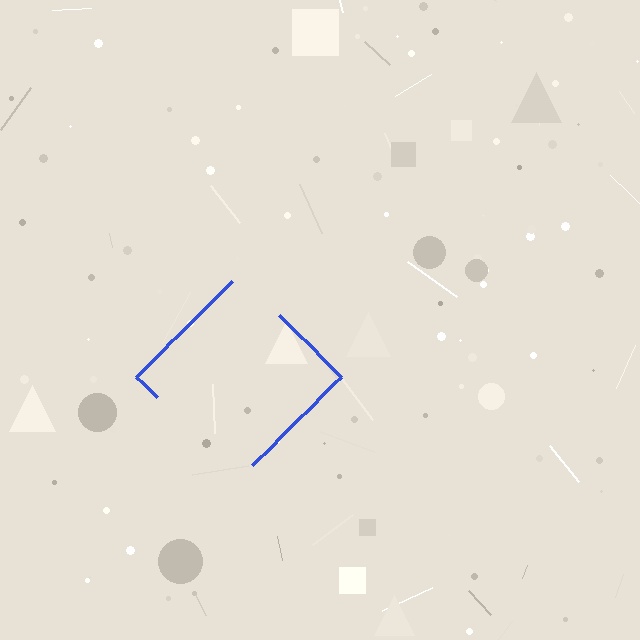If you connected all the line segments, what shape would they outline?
They would outline a diamond.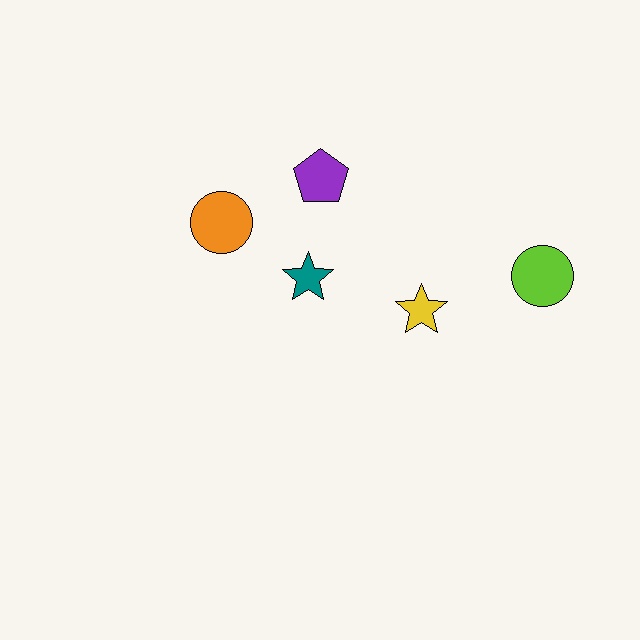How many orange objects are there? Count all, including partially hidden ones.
There is 1 orange object.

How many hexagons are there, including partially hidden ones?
There are no hexagons.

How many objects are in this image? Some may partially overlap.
There are 5 objects.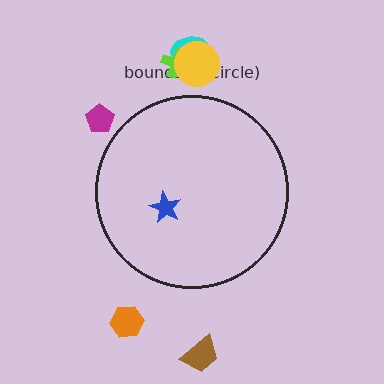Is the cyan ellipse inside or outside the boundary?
Outside.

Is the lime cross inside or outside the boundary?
Outside.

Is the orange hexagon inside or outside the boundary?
Outside.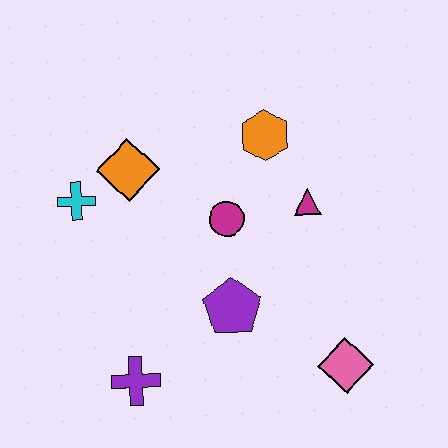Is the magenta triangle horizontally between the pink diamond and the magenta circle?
Yes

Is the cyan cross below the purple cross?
No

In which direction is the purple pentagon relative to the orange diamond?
The purple pentagon is below the orange diamond.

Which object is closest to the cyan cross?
The orange diamond is closest to the cyan cross.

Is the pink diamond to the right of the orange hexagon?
Yes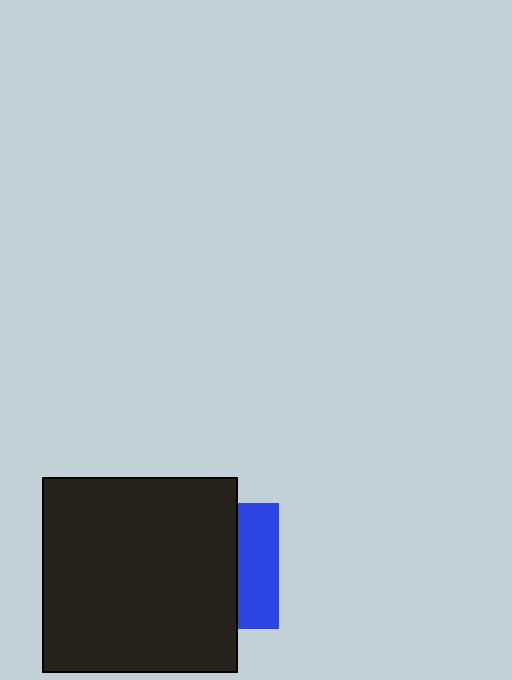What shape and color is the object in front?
The object in front is a black square.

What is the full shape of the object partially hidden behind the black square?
The partially hidden object is a blue square.